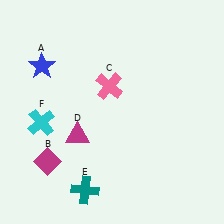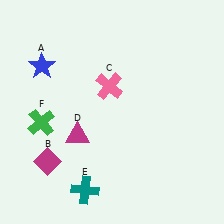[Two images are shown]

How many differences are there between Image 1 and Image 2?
There is 1 difference between the two images.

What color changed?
The cross (F) changed from cyan in Image 1 to green in Image 2.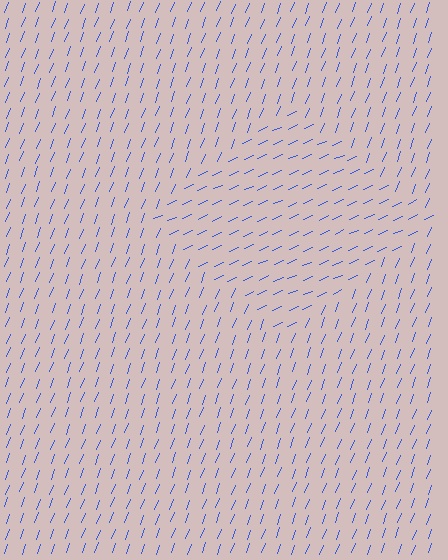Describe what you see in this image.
The image is filled with small blue line segments. A diamond region in the image has lines oriented differently from the surrounding lines, creating a visible texture boundary.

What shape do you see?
I see a diamond.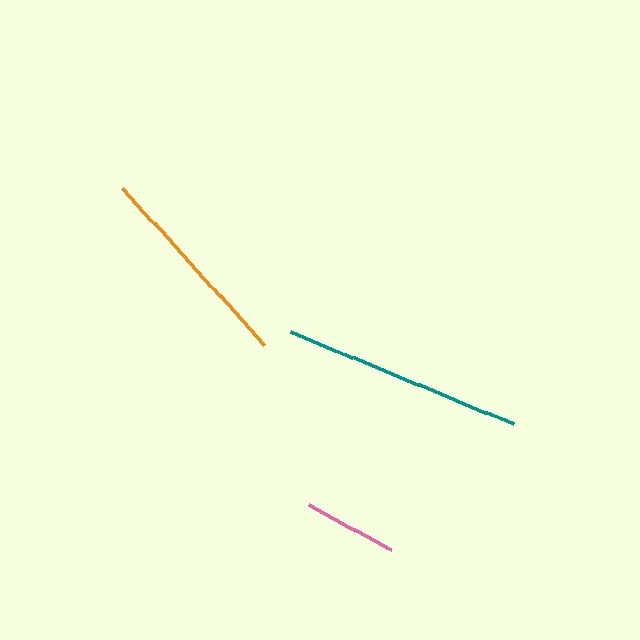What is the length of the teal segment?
The teal segment is approximately 241 pixels long.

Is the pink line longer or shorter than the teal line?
The teal line is longer than the pink line.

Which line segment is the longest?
The teal line is the longest at approximately 241 pixels.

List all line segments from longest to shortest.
From longest to shortest: teal, orange, pink.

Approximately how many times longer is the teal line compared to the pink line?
The teal line is approximately 2.5 times the length of the pink line.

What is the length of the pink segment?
The pink segment is approximately 94 pixels long.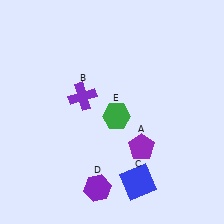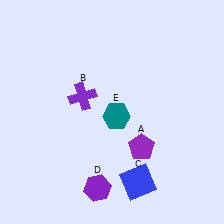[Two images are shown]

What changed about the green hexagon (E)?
In Image 1, E is green. In Image 2, it changed to teal.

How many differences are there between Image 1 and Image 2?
There is 1 difference between the two images.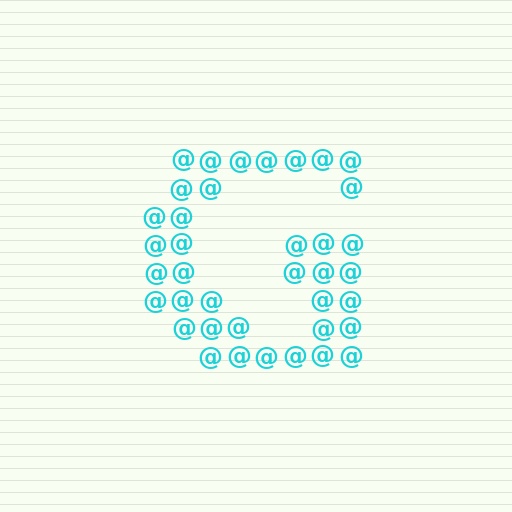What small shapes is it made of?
It is made of small at signs.